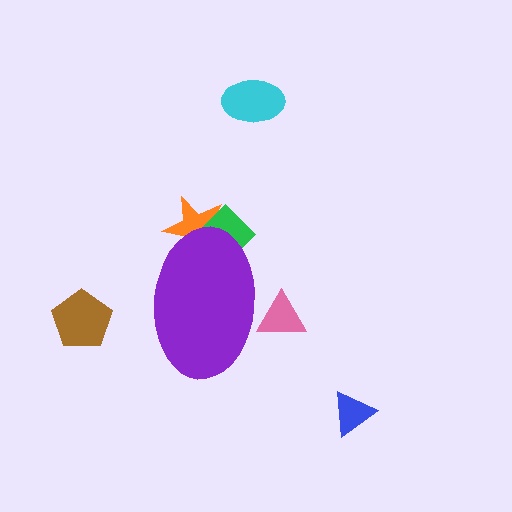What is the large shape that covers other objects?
A purple ellipse.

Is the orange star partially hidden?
Yes, the orange star is partially hidden behind the purple ellipse.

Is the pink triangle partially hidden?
Yes, the pink triangle is partially hidden behind the purple ellipse.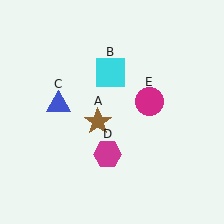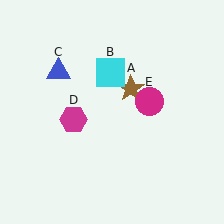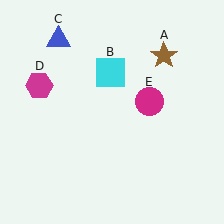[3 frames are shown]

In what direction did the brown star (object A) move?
The brown star (object A) moved up and to the right.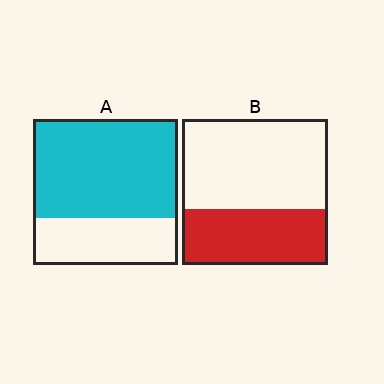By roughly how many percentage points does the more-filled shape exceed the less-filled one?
By roughly 30 percentage points (A over B).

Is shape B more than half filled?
No.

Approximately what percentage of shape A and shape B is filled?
A is approximately 70% and B is approximately 40%.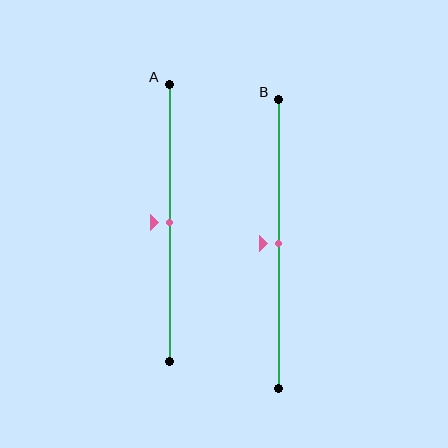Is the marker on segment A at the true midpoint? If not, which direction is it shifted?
Yes, the marker on segment A is at the true midpoint.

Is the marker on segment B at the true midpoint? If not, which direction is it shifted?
Yes, the marker on segment B is at the true midpoint.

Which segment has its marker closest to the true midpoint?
Segment A has its marker closest to the true midpoint.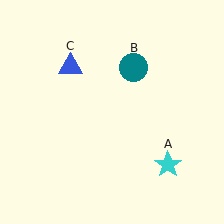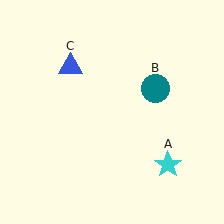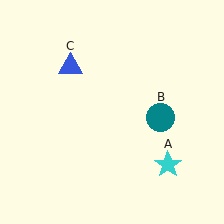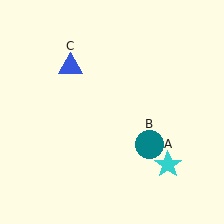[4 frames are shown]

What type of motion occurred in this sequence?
The teal circle (object B) rotated clockwise around the center of the scene.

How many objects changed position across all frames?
1 object changed position: teal circle (object B).